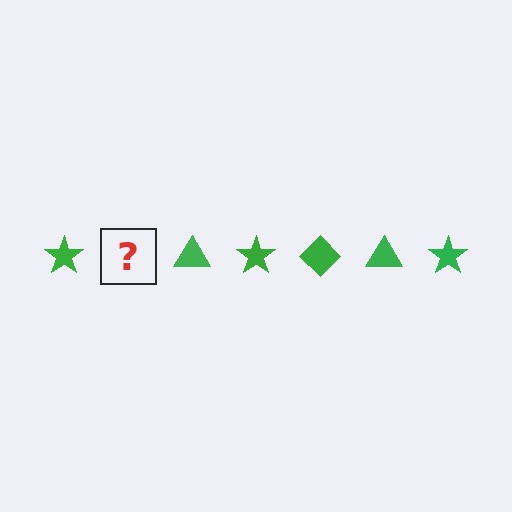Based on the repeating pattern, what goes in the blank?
The blank should be a green diamond.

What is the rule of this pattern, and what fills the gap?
The rule is that the pattern cycles through star, diamond, triangle shapes in green. The gap should be filled with a green diamond.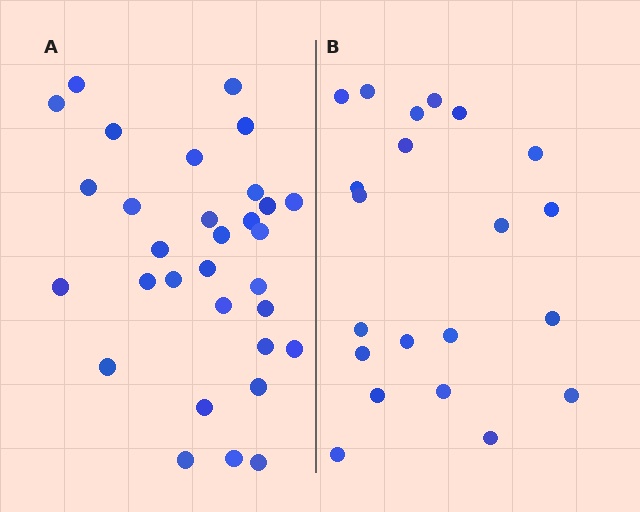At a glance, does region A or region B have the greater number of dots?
Region A (the left region) has more dots.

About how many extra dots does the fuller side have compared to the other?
Region A has roughly 10 or so more dots than region B.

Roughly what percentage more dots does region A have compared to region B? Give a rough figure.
About 50% more.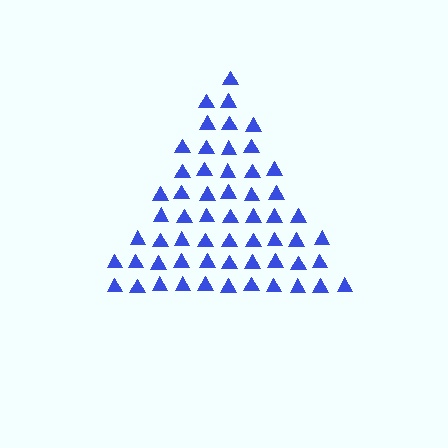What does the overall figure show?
The overall figure shows a triangle.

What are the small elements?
The small elements are triangles.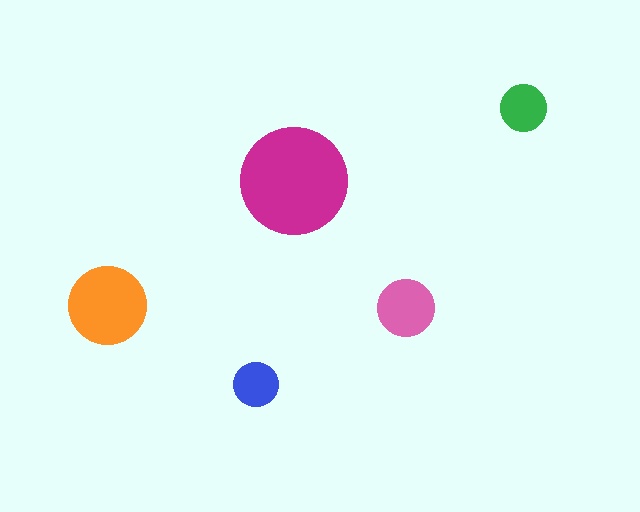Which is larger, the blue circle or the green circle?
The green one.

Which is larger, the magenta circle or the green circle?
The magenta one.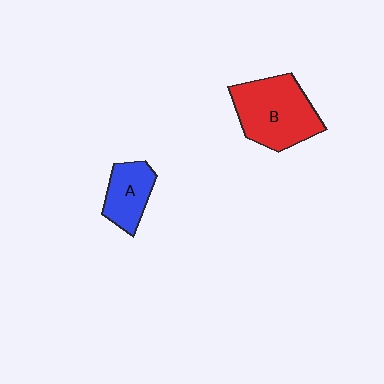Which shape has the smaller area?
Shape A (blue).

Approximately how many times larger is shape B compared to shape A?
Approximately 1.8 times.